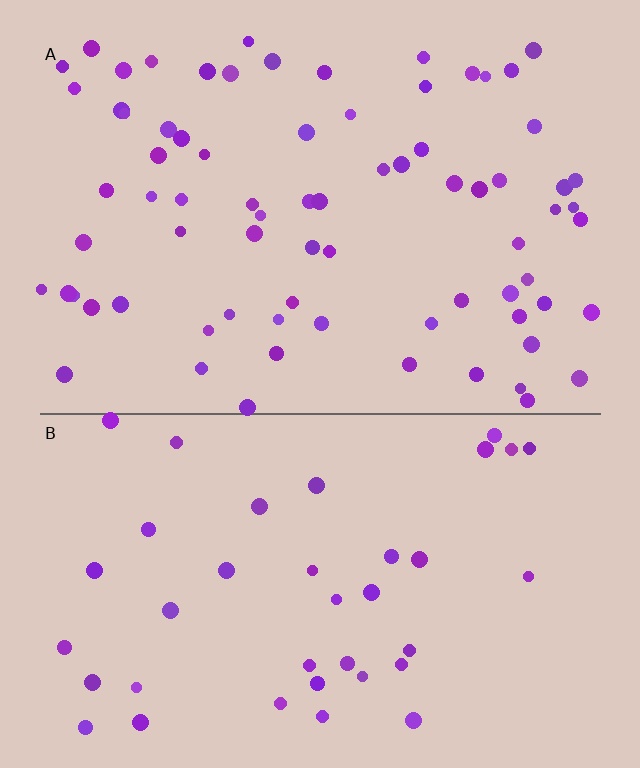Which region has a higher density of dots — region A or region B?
A (the top).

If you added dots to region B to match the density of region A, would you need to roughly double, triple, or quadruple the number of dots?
Approximately double.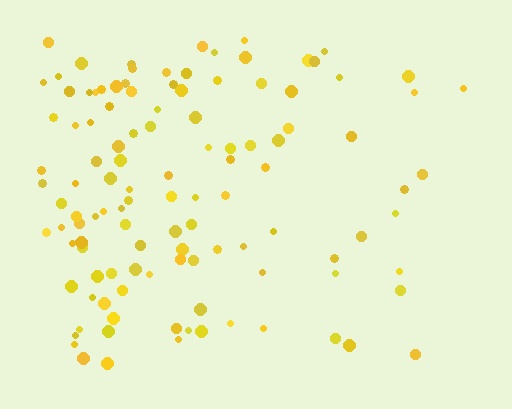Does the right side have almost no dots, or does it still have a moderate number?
Still a moderate number, just noticeably fewer than the left.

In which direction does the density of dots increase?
From right to left, with the left side densest.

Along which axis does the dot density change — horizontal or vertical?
Horizontal.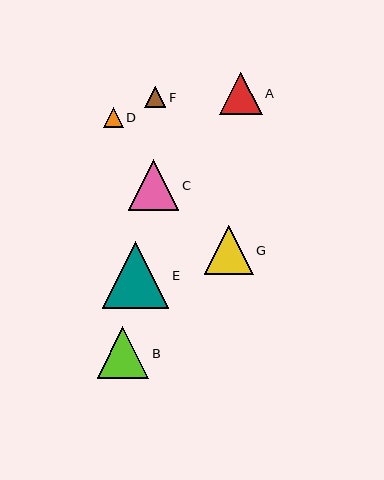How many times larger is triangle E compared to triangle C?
Triangle E is approximately 1.3 times the size of triangle C.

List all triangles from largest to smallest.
From largest to smallest: E, B, C, G, A, F, D.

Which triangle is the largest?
Triangle E is the largest with a size of approximately 66 pixels.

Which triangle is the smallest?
Triangle D is the smallest with a size of approximately 20 pixels.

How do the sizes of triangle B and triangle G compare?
Triangle B and triangle G are approximately the same size.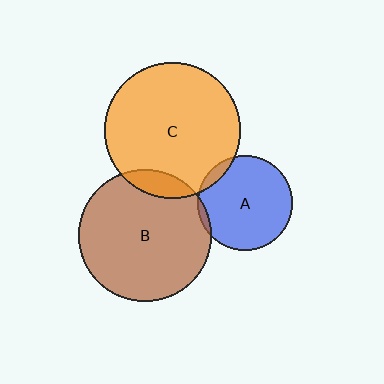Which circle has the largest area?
Circle C (orange).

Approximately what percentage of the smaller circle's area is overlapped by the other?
Approximately 5%.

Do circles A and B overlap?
Yes.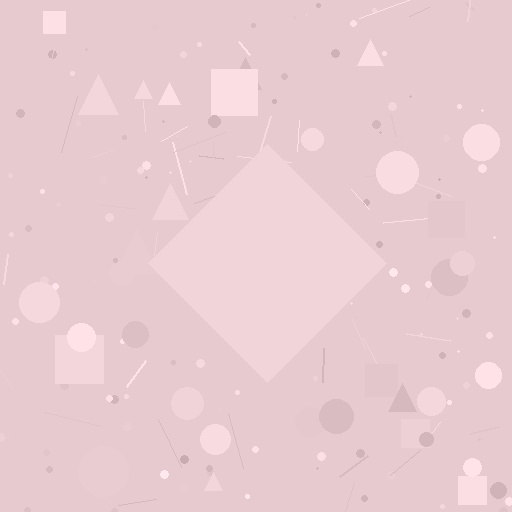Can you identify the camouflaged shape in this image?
The camouflaged shape is a diamond.